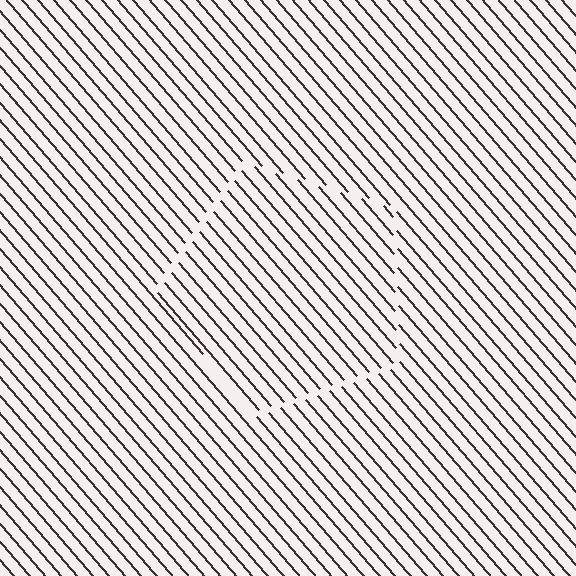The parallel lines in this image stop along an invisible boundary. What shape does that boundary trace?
An illusory pentagon. The interior of the shape contains the same grating, shifted by half a period — the contour is defined by the phase discontinuity where line-ends from the inner and outer gratings abut.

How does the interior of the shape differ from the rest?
The interior of the shape contains the same grating, shifted by half a period — the contour is defined by the phase discontinuity where line-ends from the inner and outer gratings abut.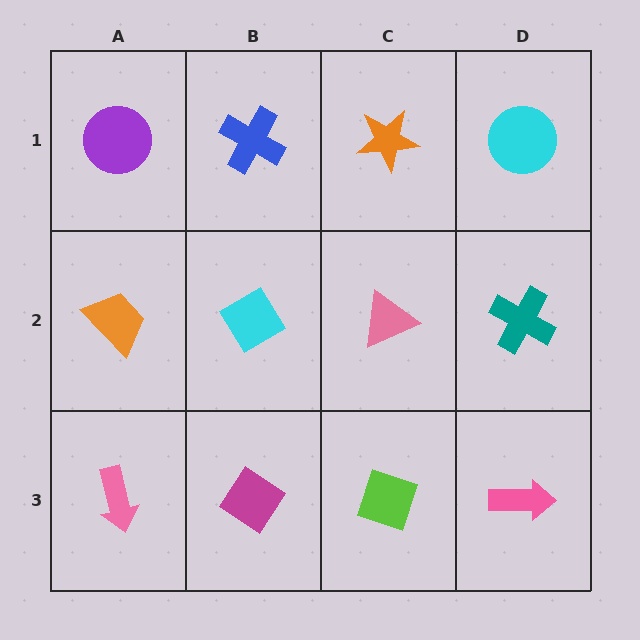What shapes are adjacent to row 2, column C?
An orange star (row 1, column C), a lime diamond (row 3, column C), a cyan diamond (row 2, column B), a teal cross (row 2, column D).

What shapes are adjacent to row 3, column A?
An orange trapezoid (row 2, column A), a magenta diamond (row 3, column B).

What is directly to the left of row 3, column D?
A lime diamond.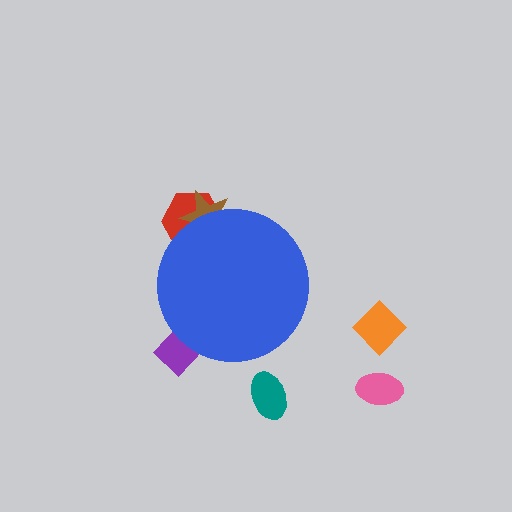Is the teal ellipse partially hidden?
No, the teal ellipse is fully visible.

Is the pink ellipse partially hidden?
No, the pink ellipse is fully visible.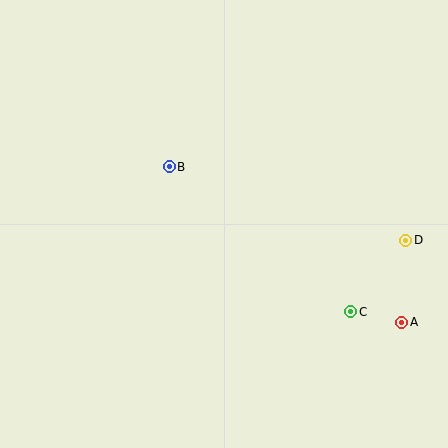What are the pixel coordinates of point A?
Point A is at (402, 322).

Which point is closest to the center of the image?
Point B at (169, 167) is closest to the center.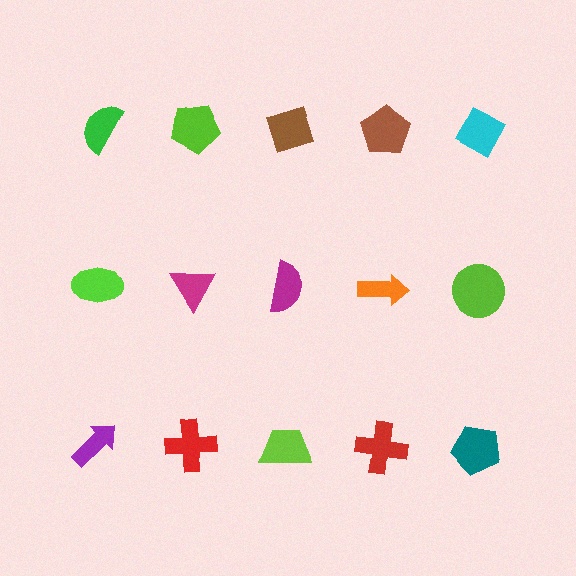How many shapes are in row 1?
5 shapes.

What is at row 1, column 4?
A brown pentagon.